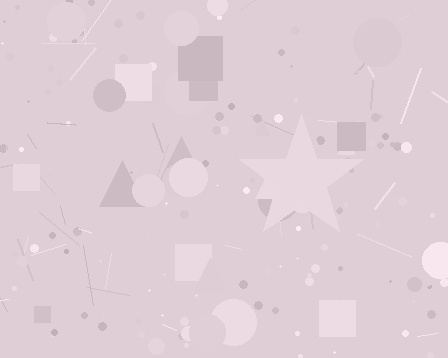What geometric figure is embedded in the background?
A star is embedded in the background.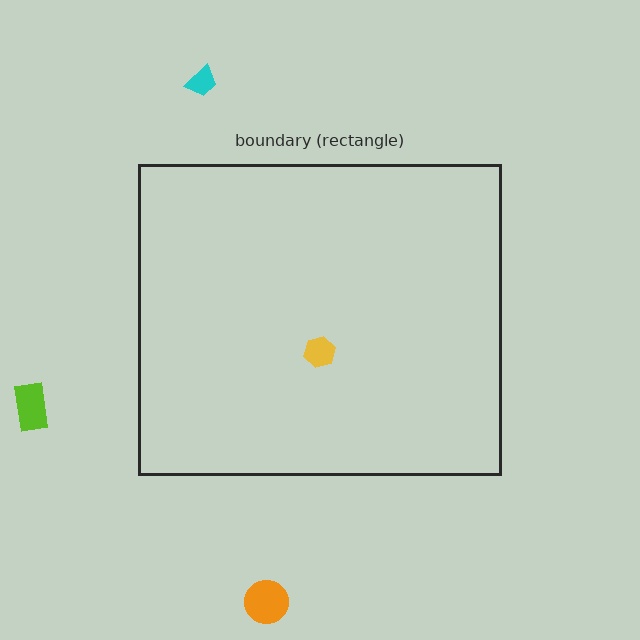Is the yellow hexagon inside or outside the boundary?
Inside.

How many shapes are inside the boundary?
1 inside, 3 outside.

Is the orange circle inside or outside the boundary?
Outside.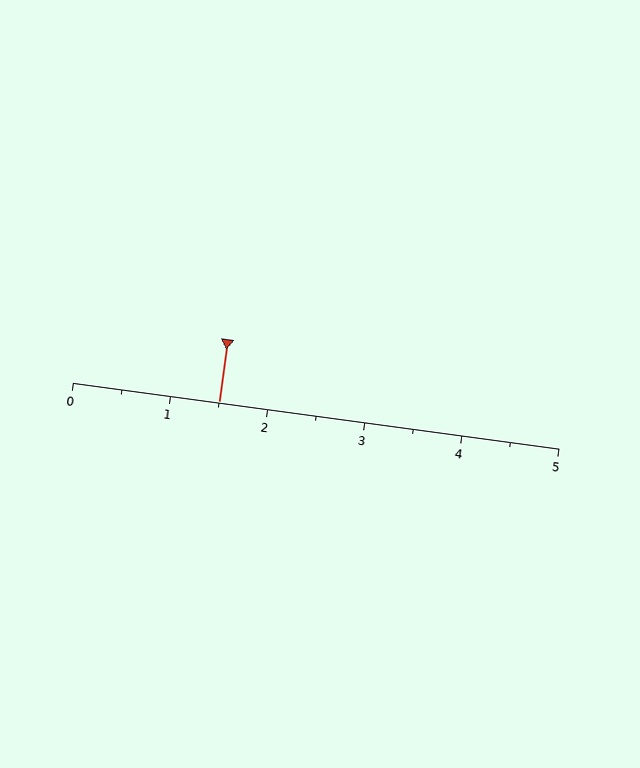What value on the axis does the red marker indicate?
The marker indicates approximately 1.5.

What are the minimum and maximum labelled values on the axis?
The axis runs from 0 to 5.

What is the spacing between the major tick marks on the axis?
The major ticks are spaced 1 apart.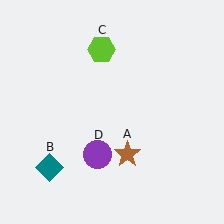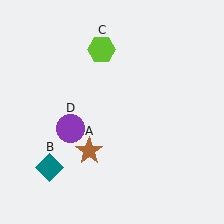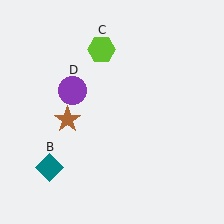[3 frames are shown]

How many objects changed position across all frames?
2 objects changed position: brown star (object A), purple circle (object D).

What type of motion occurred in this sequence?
The brown star (object A), purple circle (object D) rotated clockwise around the center of the scene.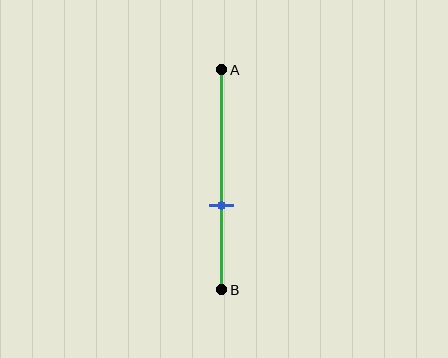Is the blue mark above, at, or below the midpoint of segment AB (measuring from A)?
The blue mark is below the midpoint of segment AB.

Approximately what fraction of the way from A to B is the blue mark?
The blue mark is approximately 60% of the way from A to B.